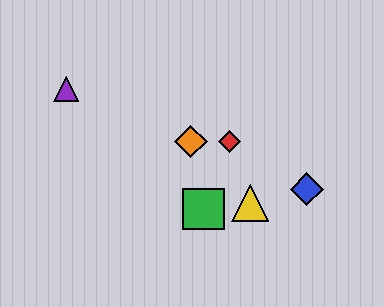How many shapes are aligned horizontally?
2 shapes (the red diamond, the orange diamond) are aligned horizontally.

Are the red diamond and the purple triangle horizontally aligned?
No, the red diamond is at y≈141 and the purple triangle is at y≈89.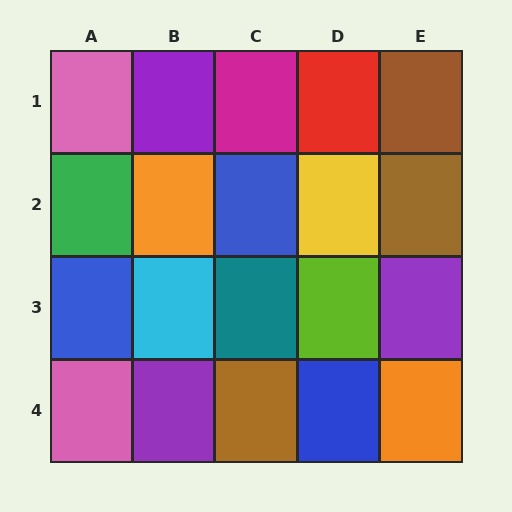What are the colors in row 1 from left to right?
Pink, purple, magenta, red, brown.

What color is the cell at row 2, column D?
Yellow.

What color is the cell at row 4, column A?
Pink.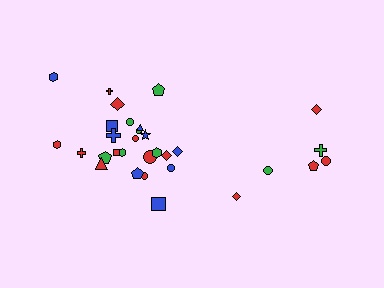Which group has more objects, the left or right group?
The left group.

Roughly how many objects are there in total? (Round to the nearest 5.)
Roughly 30 objects in total.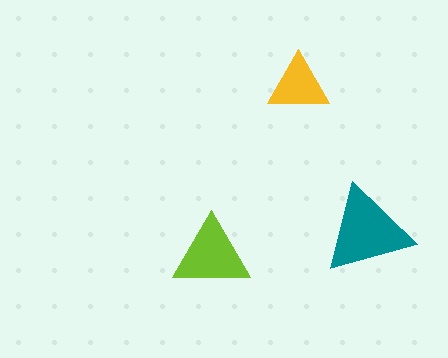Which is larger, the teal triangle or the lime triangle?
The teal one.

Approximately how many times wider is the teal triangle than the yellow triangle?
About 1.5 times wider.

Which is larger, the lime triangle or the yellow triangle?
The lime one.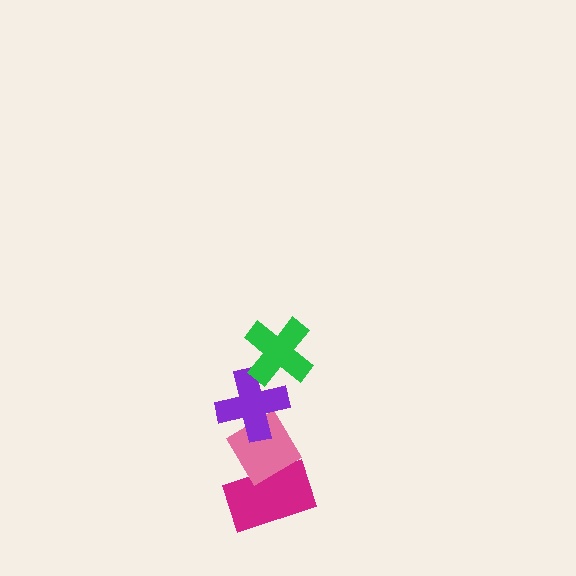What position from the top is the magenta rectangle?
The magenta rectangle is 4th from the top.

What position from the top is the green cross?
The green cross is 1st from the top.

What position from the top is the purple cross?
The purple cross is 2nd from the top.